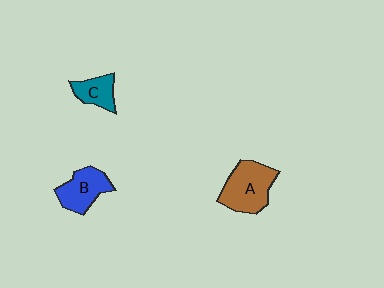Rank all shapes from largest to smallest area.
From largest to smallest: A (brown), B (blue), C (teal).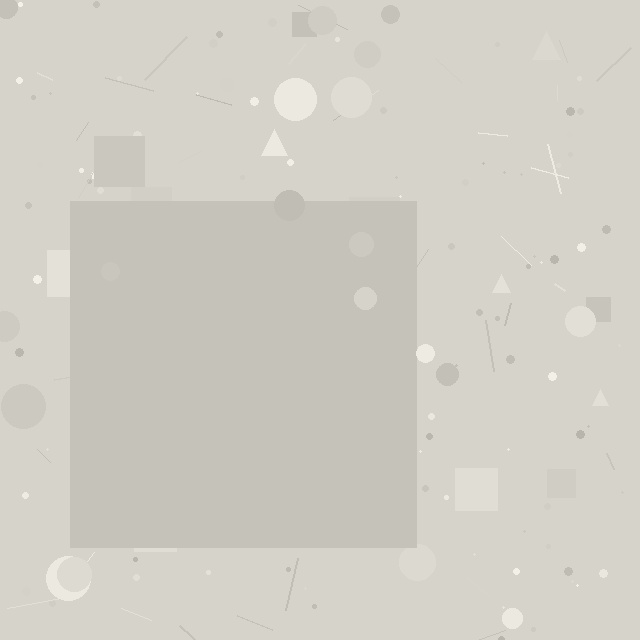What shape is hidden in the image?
A square is hidden in the image.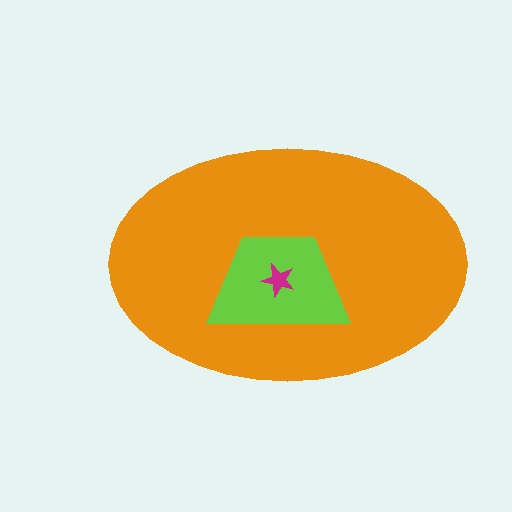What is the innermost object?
The magenta star.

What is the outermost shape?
The orange ellipse.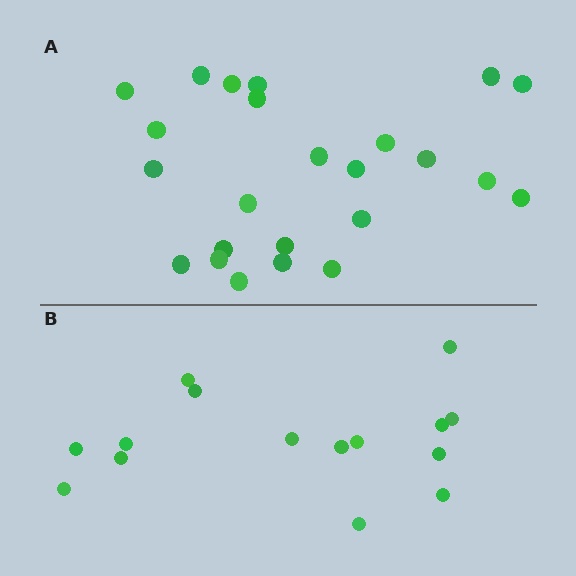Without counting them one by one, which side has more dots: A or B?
Region A (the top region) has more dots.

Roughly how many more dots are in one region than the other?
Region A has roughly 8 or so more dots than region B.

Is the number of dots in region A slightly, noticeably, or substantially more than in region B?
Region A has substantially more. The ratio is roughly 1.6 to 1.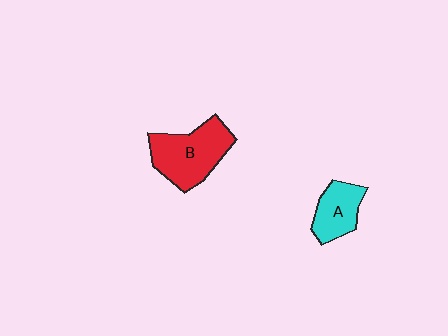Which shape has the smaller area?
Shape A (cyan).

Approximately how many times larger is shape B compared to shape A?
Approximately 1.7 times.